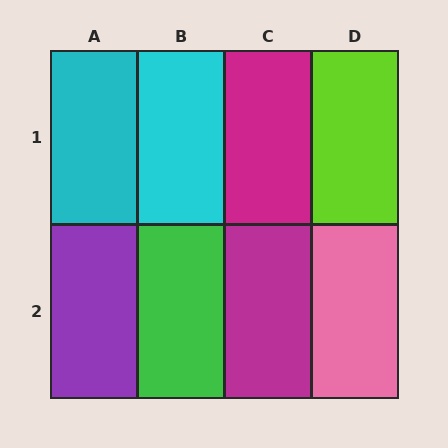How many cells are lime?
1 cell is lime.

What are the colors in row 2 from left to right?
Purple, green, magenta, pink.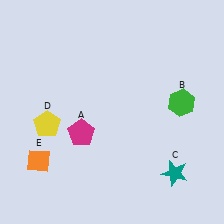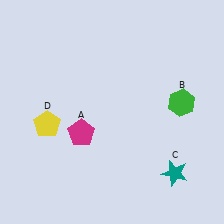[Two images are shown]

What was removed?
The orange diamond (E) was removed in Image 2.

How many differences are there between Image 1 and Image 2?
There is 1 difference between the two images.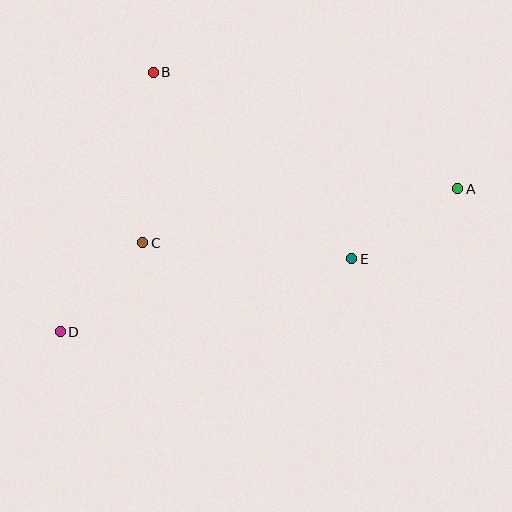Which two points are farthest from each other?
Points A and D are farthest from each other.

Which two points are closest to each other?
Points C and D are closest to each other.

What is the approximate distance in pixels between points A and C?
The distance between A and C is approximately 320 pixels.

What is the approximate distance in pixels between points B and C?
The distance between B and C is approximately 171 pixels.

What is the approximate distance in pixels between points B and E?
The distance between B and E is approximately 273 pixels.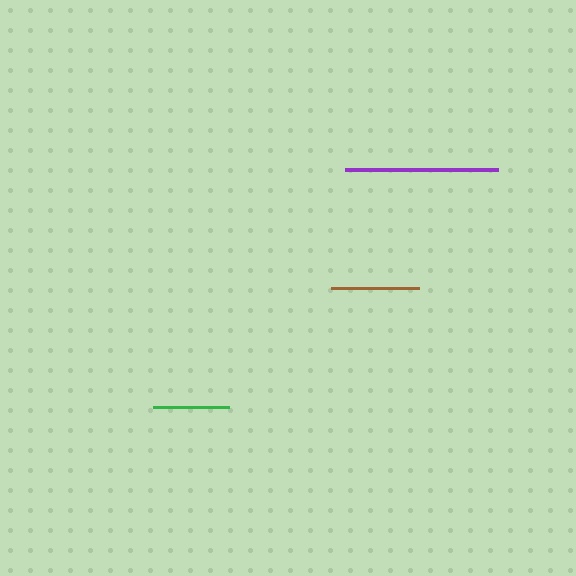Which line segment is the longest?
The purple line is the longest at approximately 153 pixels.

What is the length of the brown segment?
The brown segment is approximately 88 pixels long.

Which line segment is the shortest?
The green line is the shortest at approximately 76 pixels.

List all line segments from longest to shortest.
From longest to shortest: purple, brown, green.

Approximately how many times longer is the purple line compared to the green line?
The purple line is approximately 2.0 times the length of the green line.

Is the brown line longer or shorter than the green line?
The brown line is longer than the green line.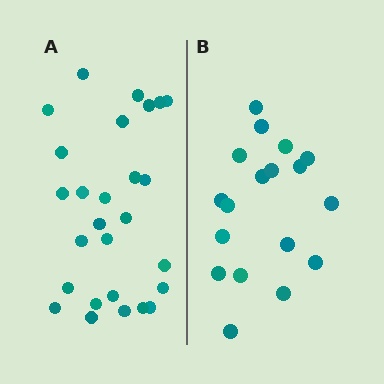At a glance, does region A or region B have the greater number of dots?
Region A (the left region) has more dots.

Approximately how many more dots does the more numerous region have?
Region A has roughly 8 or so more dots than region B.